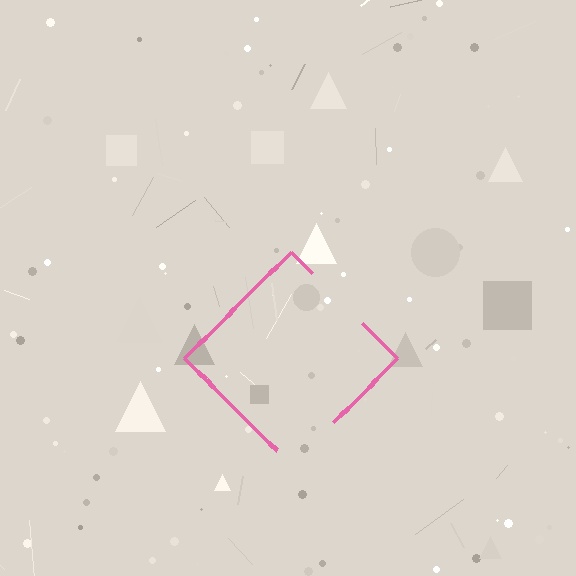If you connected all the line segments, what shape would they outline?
They would outline a diamond.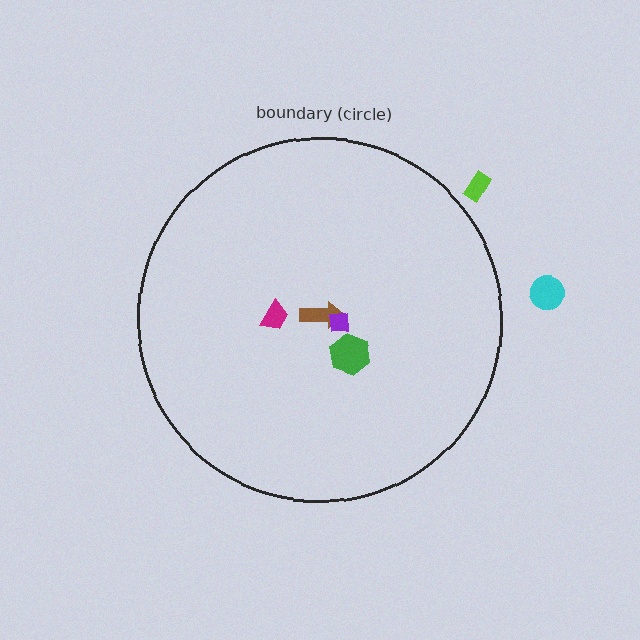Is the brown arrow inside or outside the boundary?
Inside.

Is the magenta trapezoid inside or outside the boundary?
Inside.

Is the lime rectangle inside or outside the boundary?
Outside.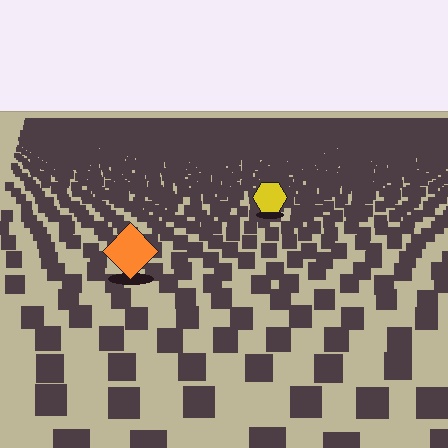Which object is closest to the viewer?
The orange diamond is closest. The texture marks near it are larger and more spread out.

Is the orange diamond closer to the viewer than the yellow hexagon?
Yes. The orange diamond is closer — you can tell from the texture gradient: the ground texture is coarser near it.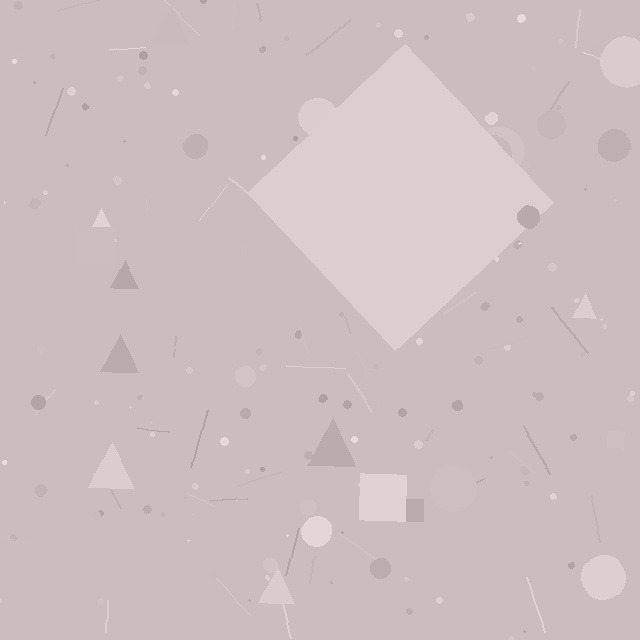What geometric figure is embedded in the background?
A diamond is embedded in the background.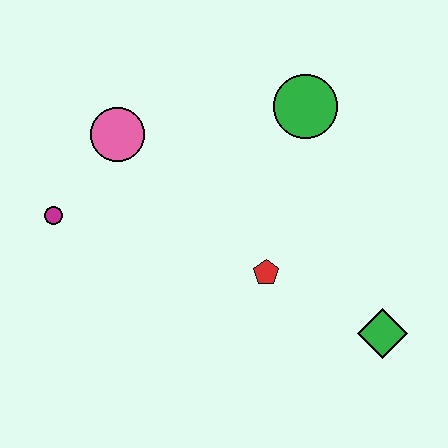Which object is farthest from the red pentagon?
The magenta circle is farthest from the red pentagon.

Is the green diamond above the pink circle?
No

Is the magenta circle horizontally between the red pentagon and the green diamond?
No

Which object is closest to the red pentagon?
The green diamond is closest to the red pentagon.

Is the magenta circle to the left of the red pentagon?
Yes